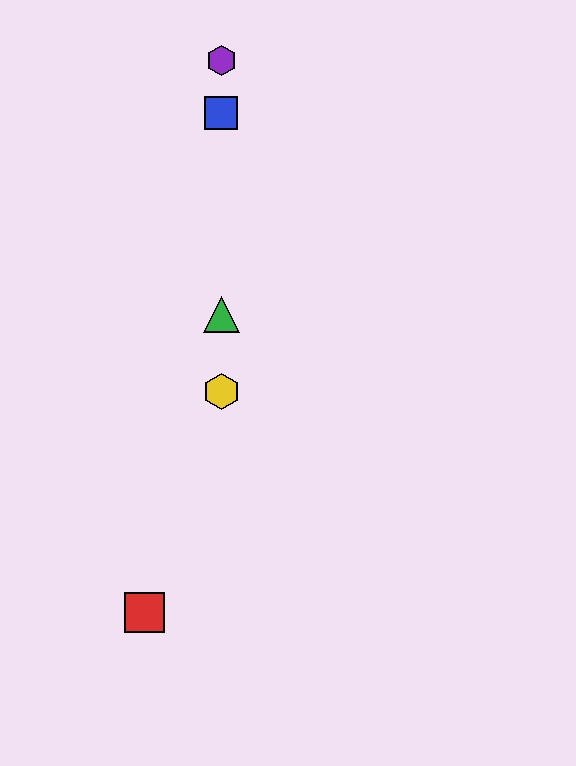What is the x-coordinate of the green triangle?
The green triangle is at x≈221.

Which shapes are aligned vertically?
The blue square, the green triangle, the yellow hexagon, the purple hexagon are aligned vertically.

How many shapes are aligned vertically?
4 shapes (the blue square, the green triangle, the yellow hexagon, the purple hexagon) are aligned vertically.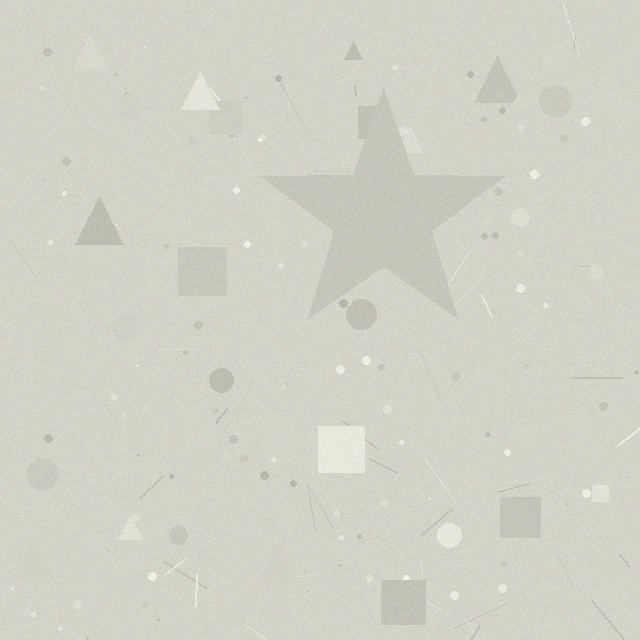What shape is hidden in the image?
A star is hidden in the image.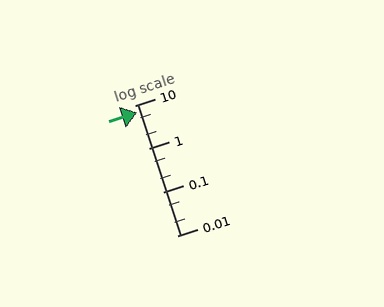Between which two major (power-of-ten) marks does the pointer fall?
The pointer is between 1 and 10.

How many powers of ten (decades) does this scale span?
The scale spans 3 decades, from 0.01 to 10.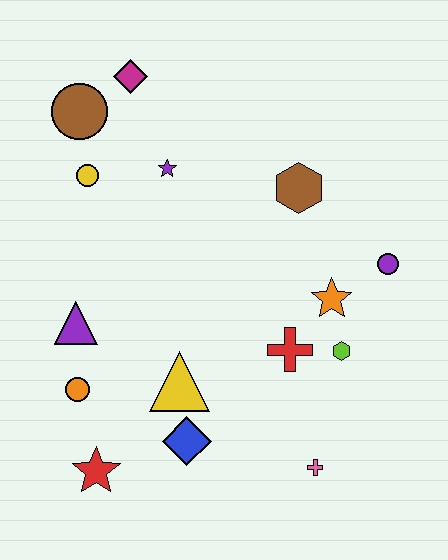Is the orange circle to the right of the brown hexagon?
No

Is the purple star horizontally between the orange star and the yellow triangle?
No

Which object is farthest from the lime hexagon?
The brown circle is farthest from the lime hexagon.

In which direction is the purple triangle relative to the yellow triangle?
The purple triangle is to the left of the yellow triangle.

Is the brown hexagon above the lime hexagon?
Yes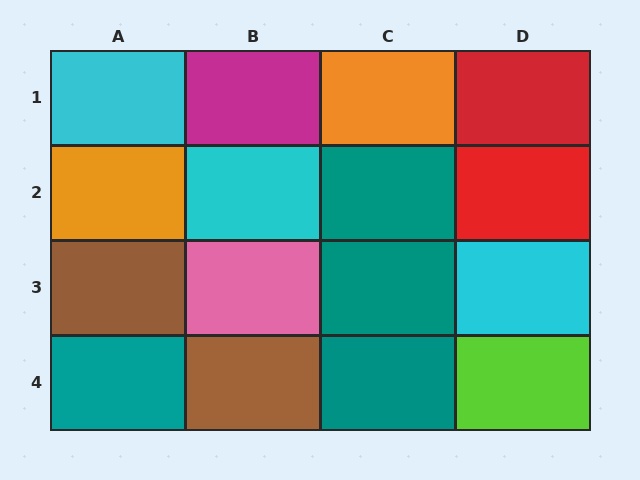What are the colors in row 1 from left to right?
Cyan, magenta, orange, red.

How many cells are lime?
1 cell is lime.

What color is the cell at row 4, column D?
Lime.